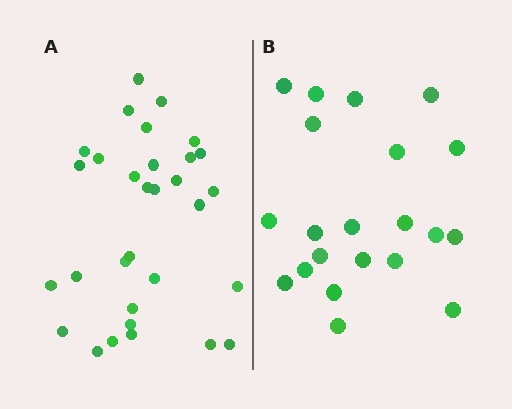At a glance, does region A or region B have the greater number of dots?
Region A (the left region) has more dots.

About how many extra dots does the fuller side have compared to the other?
Region A has roughly 10 or so more dots than region B.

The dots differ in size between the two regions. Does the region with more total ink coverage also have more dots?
No. Region B has more total ink coverage because its dots are larger, but region A actually contains more individual dots. Total area can be misleading — the number of items is what matters here.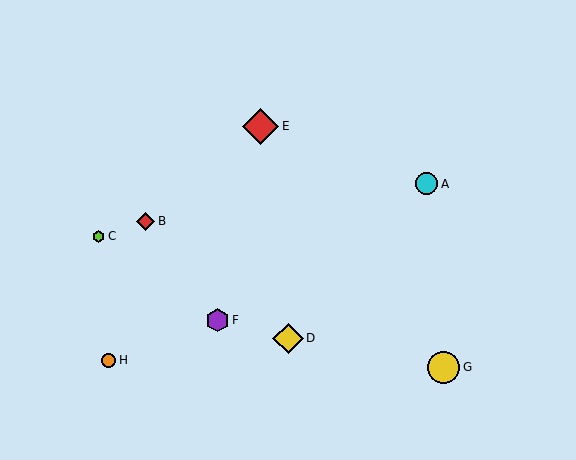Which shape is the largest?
The red diamond (labeled E) is the largest.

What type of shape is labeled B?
Shape B is a red diamond.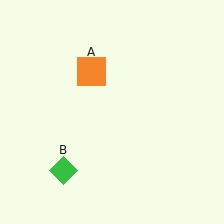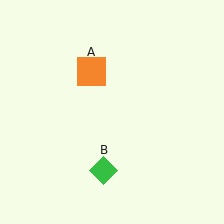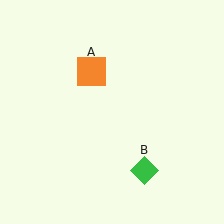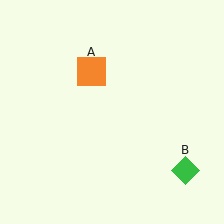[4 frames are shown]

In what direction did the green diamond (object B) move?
The green diamond (object B) moved right.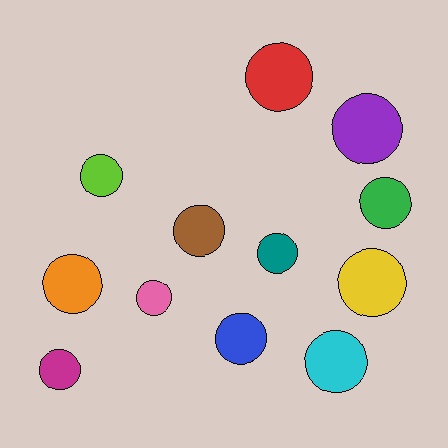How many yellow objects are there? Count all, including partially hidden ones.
There is 1 yellow object.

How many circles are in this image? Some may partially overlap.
There are 12 circles.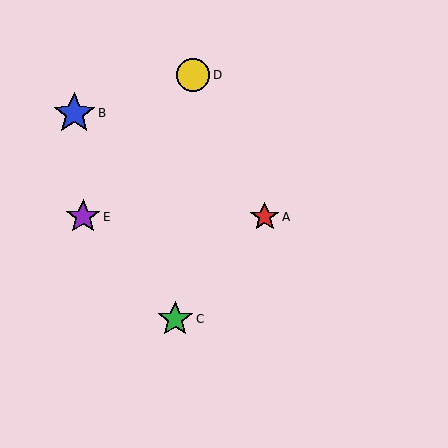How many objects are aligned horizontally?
2 objects (A, E) are aligned horizontally.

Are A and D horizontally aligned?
No, A is at y≈217 and D is at y≈75.